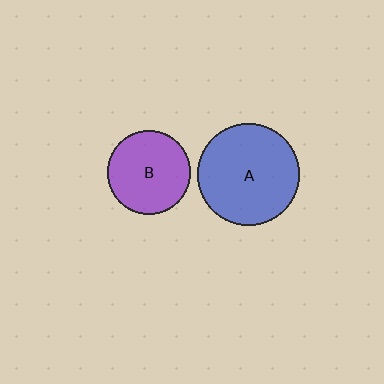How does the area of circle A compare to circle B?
Approximately 1.5 times.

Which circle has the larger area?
Circle A (blue).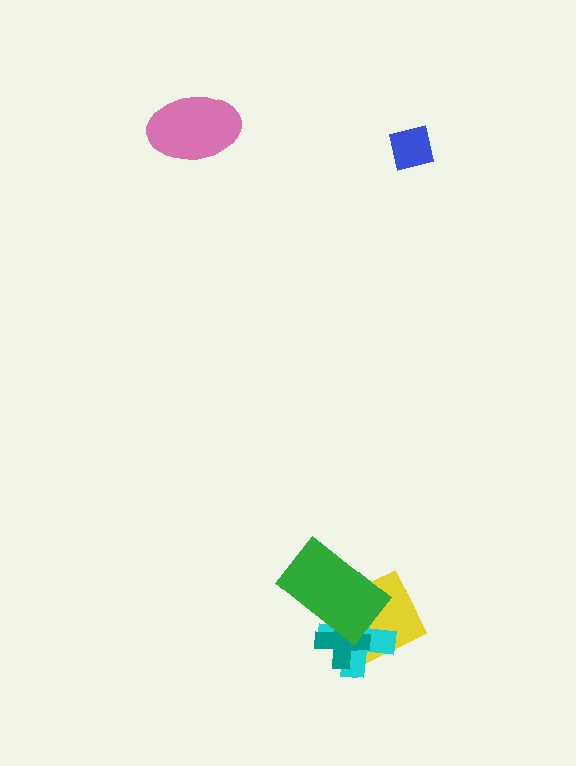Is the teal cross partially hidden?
Yes, it is partially covered by another shape.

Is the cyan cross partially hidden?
Yes, it is partially covered by another shape.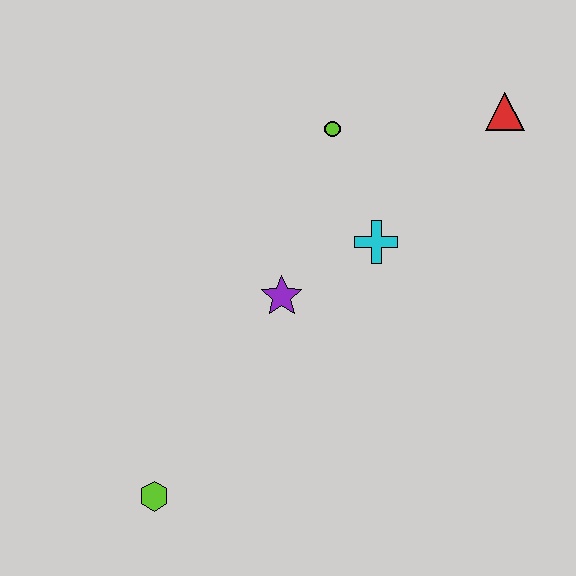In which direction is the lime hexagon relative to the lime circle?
The lime hexagon is below the lime circle.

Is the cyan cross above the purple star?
Yes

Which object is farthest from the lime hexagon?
The red triangle is farthest from the lime hexagon.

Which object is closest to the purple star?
The cyan cross is closest to the purple star.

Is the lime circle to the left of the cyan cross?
Yes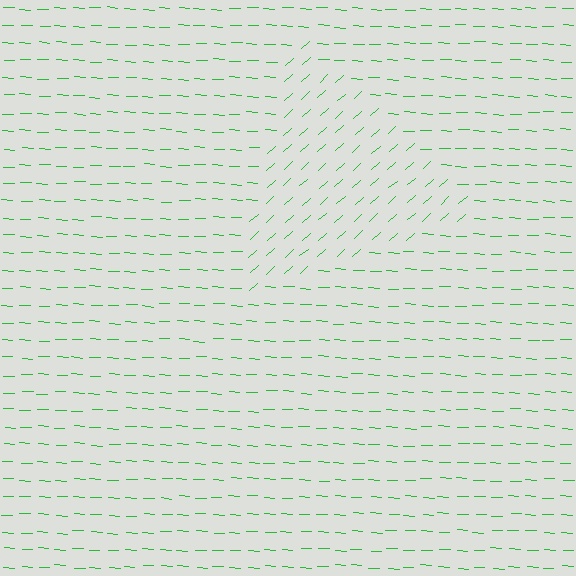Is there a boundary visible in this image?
Yes, there is a texture boundary formed by a change in line orientation.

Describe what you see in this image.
The image is filled with small green line segments. A triangle region in the image has lines oriented differently from the surrounding lines, creating a visible texture boundary.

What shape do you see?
I see a triangle.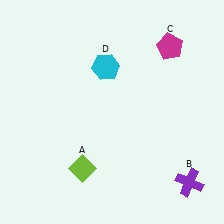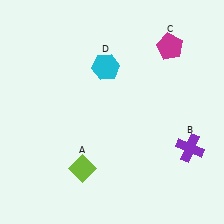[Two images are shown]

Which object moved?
The purple cross (B) moved up.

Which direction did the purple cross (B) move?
The purple cross (B) moved up.